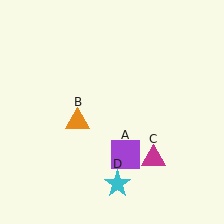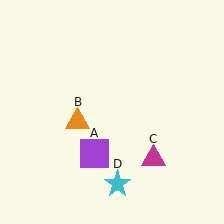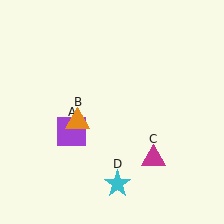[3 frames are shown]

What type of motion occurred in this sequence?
The purple square (object A) rotated clockwise around the center of the scene.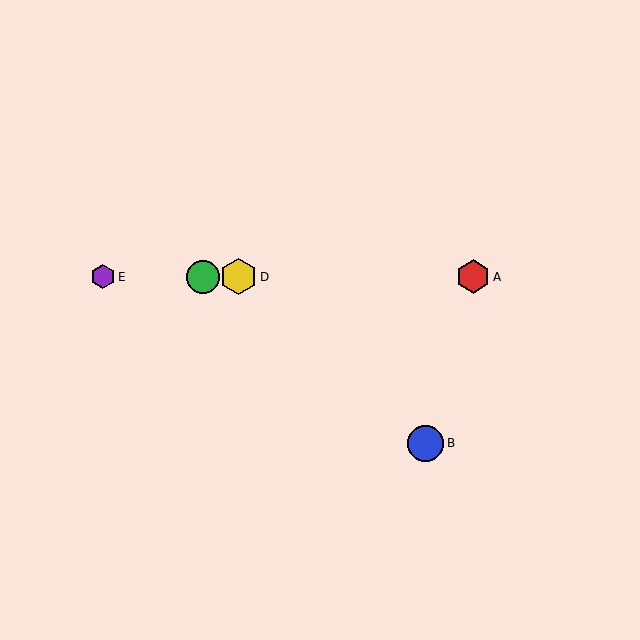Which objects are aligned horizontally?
Objects A, C, D, E are aligned horizontally.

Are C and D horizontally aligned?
Yes, both are at y≈277.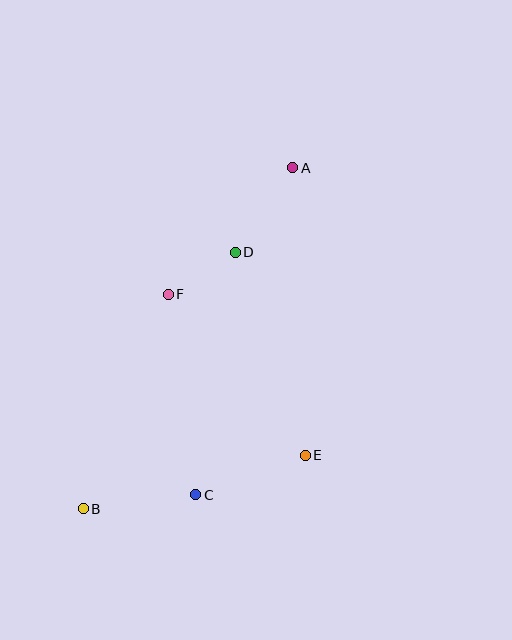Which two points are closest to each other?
Points D and F are closest to each other.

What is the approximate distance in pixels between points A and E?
The distance between A and E is approximately 288 pixels.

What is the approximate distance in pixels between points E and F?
The distance between E and F is approximately 211 pixels.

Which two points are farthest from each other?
Points A and B are farthest from each other.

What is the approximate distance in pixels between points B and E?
The distance between B and E is approximately 228 pixels.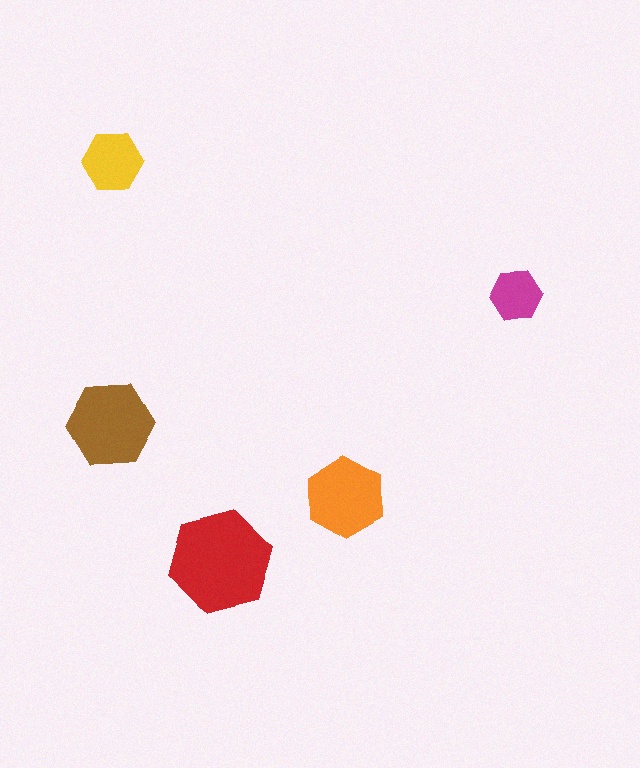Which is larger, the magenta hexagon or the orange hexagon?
The orange one.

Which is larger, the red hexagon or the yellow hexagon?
The red one.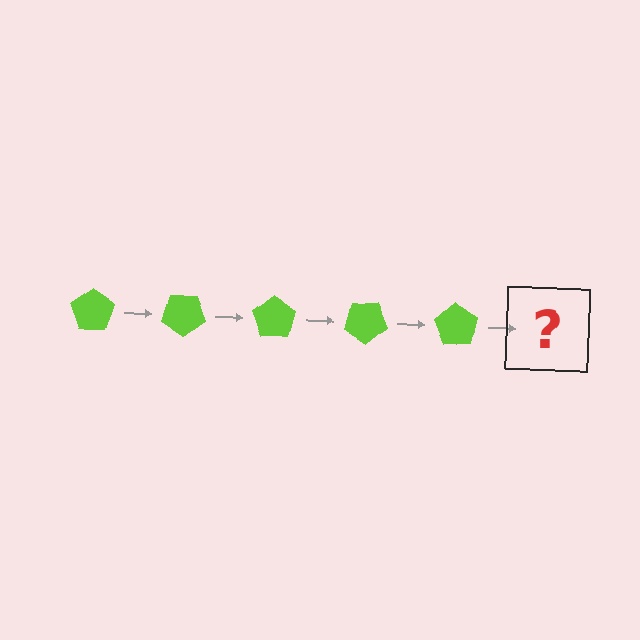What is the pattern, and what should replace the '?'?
The pattern is that the pentagon rotates 35 degrees each step. The '?' should be a lime pentagon rotated 175 degrees.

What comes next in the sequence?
The next element should be a lime pentagon rotated 175 degrees.